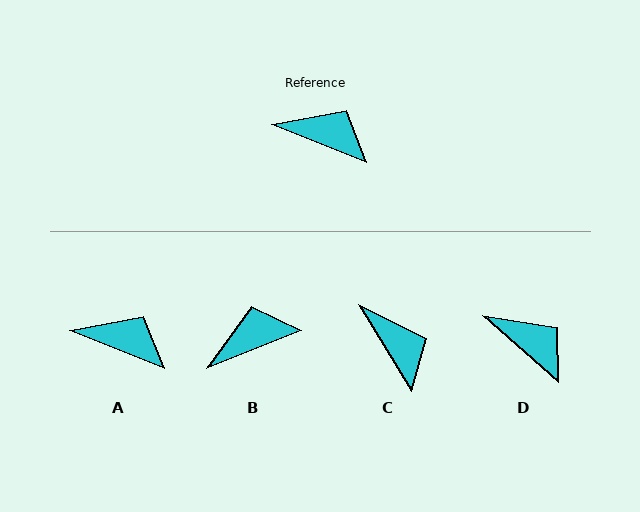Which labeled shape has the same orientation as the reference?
A.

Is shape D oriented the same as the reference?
No, it is off by about 20 degrees.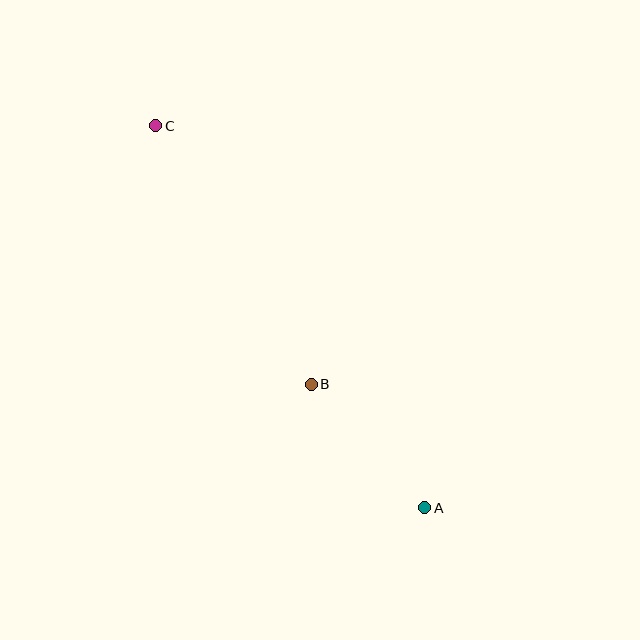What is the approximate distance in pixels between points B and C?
The distance between B and C is approximately 301 pixels.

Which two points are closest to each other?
Points A and B are closest to each other.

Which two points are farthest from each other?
Points A and C are farthest from each other.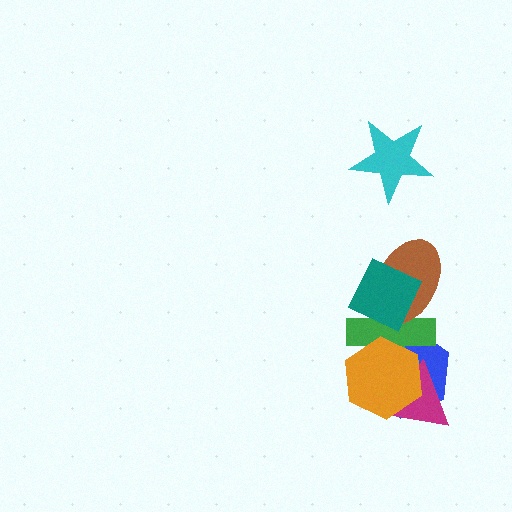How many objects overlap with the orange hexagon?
3 objects overlap with the orange hexagon.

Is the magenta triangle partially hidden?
Yes, it is partially covered by another shape.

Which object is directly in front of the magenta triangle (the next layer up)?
The green cross is directly in front of the magenta triangle.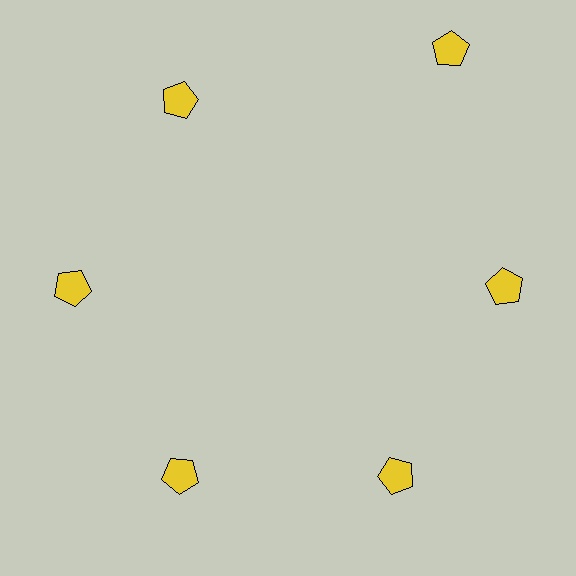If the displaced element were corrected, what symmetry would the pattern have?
It would have 6-fold rotational symmetry — the pattern would map onto itself every 60 degrees.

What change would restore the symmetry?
The symmetry would be restored by moving it inward, back onto the ring so that all 6 pentagons sit at equal angles and equal distance from the center.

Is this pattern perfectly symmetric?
No. The 6 yellow pentagons are arranged in a ring, but one element near the 1 o'clock position is pushed outward from the center, breaking the 6-fold rotational symmetry.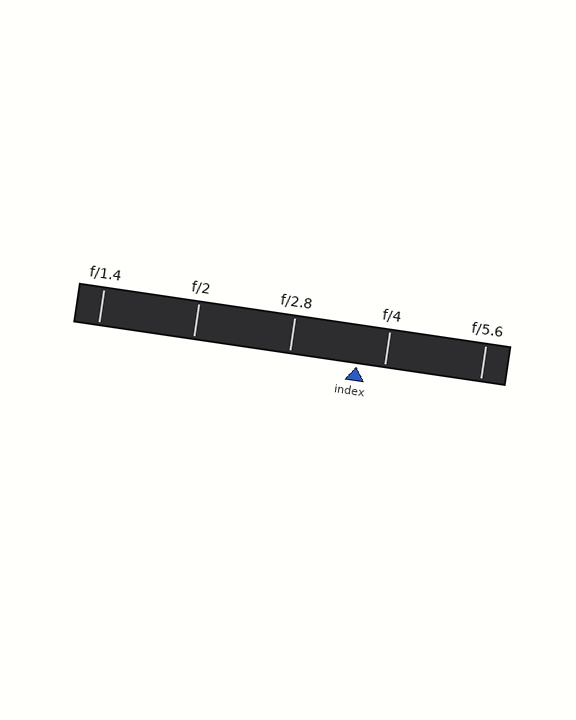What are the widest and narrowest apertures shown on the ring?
The widest aperture shown is f/1.4 and the narrowest is f/5.6.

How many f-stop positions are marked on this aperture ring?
There are 5 f-stop positions marked.